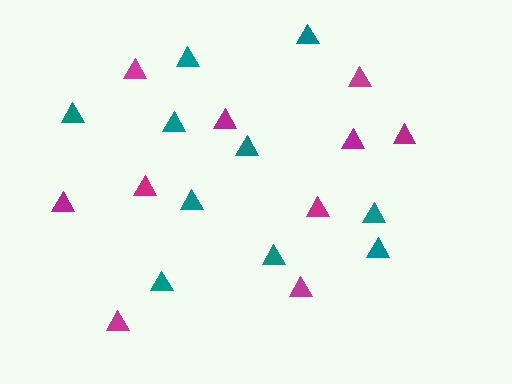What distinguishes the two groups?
There are 2 groups: one group of magenta triangles (10) and one group of teal triangles (10).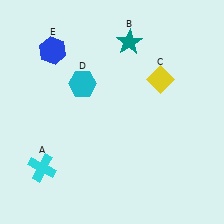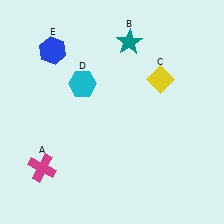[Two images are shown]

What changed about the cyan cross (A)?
In Image 1, A is cyan. In Image 2, it changed to magenta.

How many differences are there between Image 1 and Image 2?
There is 1 difference between the two images.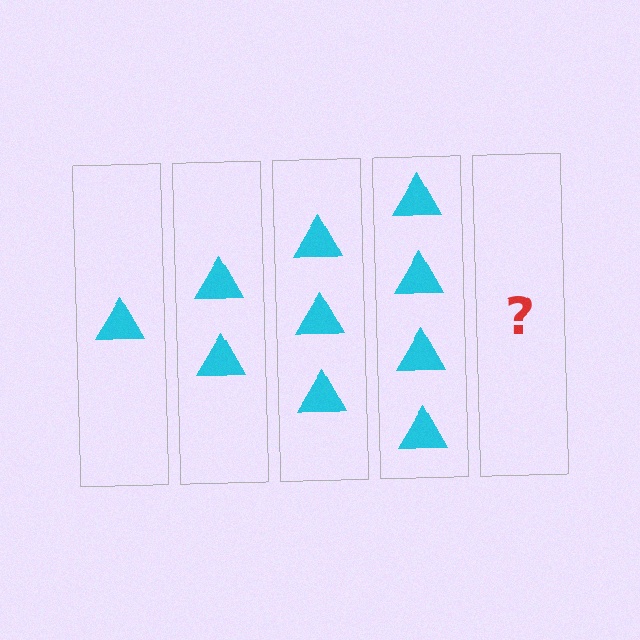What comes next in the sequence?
The next element should be 5 triangles.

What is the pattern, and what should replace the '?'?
The pattern is that each step adds one more triangle. The '?' should be 5 triangles.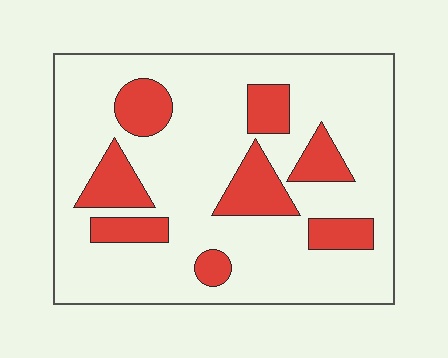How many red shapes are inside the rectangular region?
8.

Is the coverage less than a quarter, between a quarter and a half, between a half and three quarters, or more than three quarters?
Less than a quarter.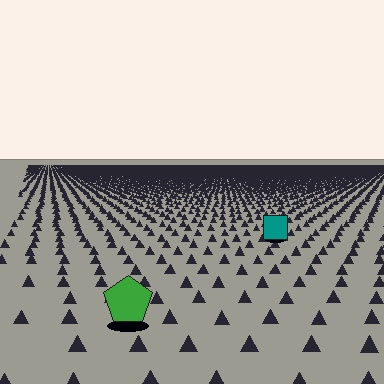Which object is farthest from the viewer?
The teal square is farthest from the viewer. It appears smaller and the ground texture around it is denser.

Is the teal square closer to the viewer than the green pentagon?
No. The green pentagon is closer — you can tell from the texture gradient: the ground texture is coarser near it.